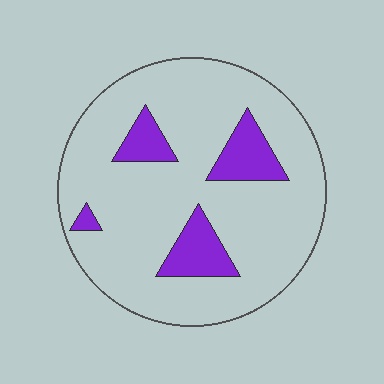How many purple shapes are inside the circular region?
4.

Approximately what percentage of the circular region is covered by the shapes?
Approximately 15%.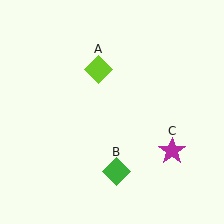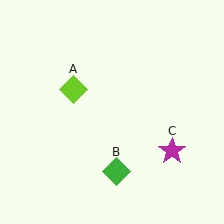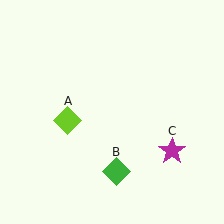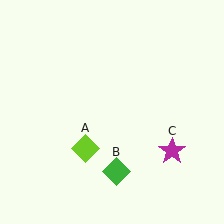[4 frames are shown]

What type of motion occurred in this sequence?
The lime diamond (object A) rotated counterclockwise around the center of the scene.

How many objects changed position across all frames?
1 object changed position: lime diamond (object A).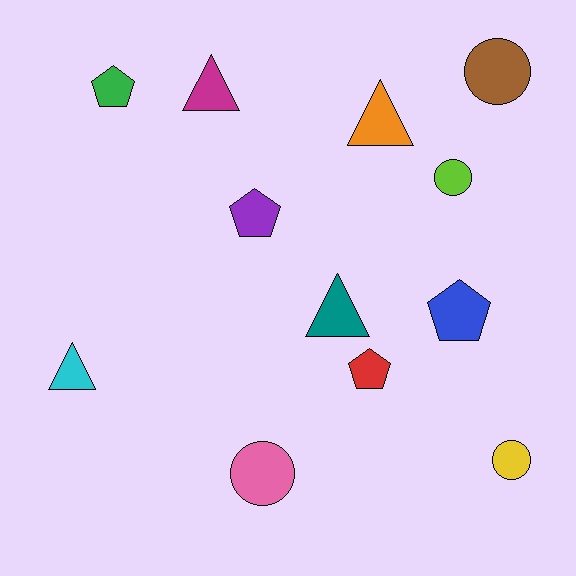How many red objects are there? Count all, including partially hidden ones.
There is 1 red object.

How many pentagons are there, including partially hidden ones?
There are 4 pentagons.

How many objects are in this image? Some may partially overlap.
There are 12 objects.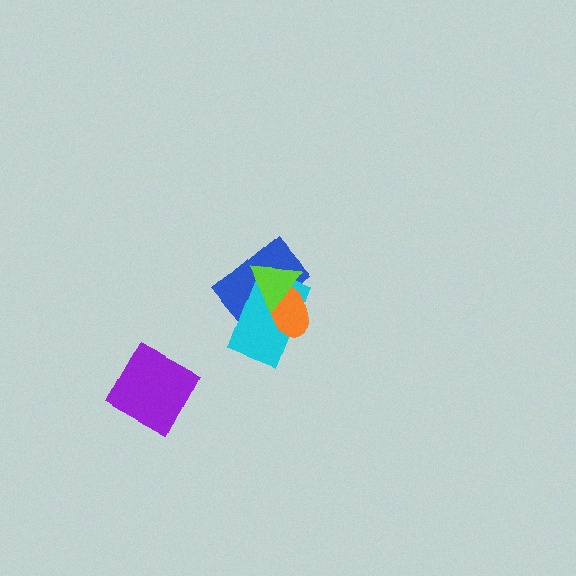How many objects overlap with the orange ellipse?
3 objects overlap with the orange ellipse.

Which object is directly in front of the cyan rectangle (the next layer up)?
The orange ellipse is directly in front of the cyan rectangle.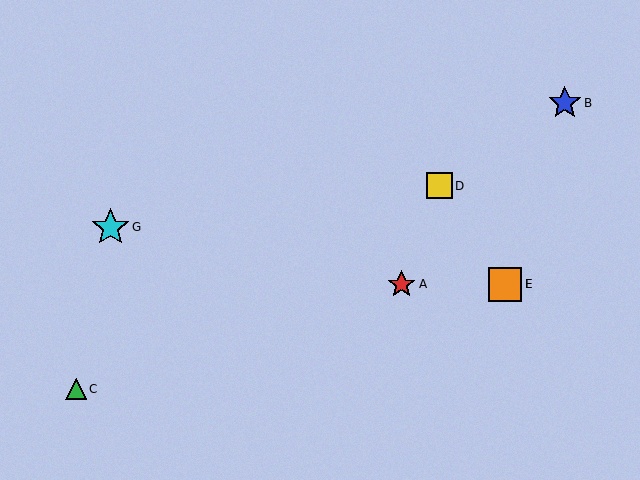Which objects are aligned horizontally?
Objects A, E, F are aligned horizontally.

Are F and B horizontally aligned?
No, F is at y≈284 and B is at y≈103.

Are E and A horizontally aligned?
Yes, both are at y≈284.